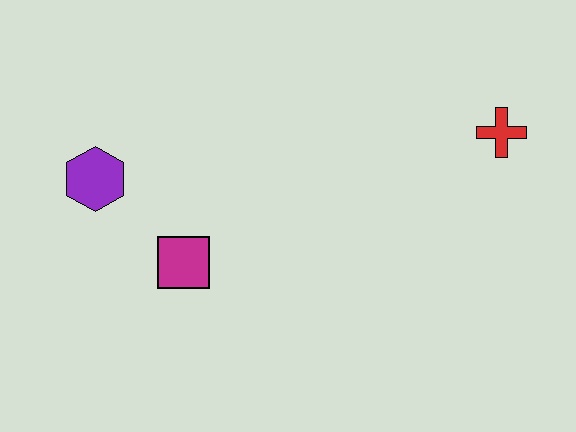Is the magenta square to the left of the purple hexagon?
No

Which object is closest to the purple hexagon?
The magenta square is closest to the purple hexagon.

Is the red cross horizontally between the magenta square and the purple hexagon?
No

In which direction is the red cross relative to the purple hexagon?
The red cross is to the right of the purple hexagon.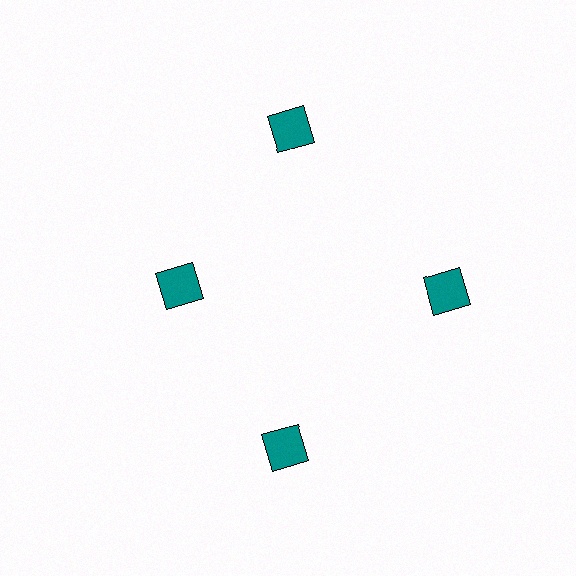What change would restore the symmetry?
The symmetry would be restored by moving it outward, back onto the ring so that all 4 squares sit at equal angles and equal distance from the center.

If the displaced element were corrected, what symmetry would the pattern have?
It would have 4-fold rotational symmetry — the pattern would map onto itself every 90 degrees.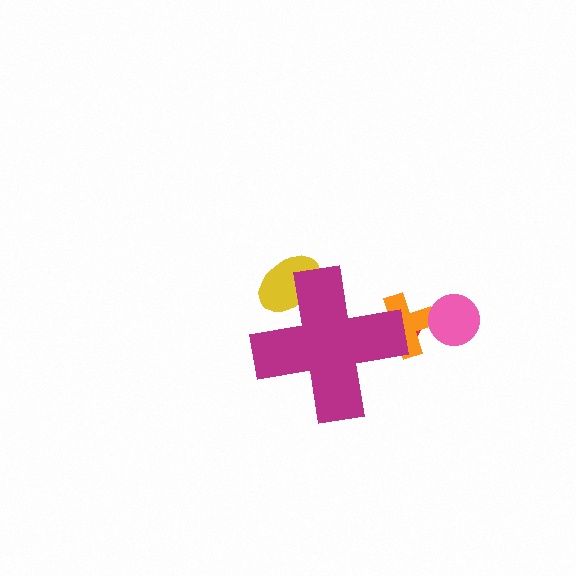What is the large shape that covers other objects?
A magenta cross.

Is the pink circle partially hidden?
No, the pink circle is fully visible.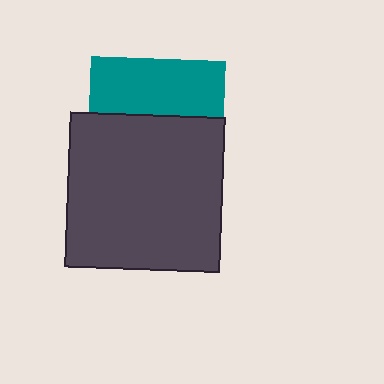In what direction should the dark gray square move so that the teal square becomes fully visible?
The dark gray square should move down. That is the shortest direction to clear the overlap and leave the teal square fully visible.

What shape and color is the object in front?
The object in front is a dark gray square.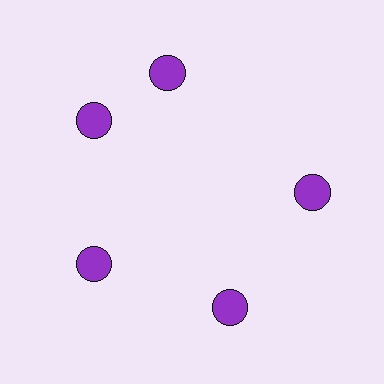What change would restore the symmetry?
The symmetry would be restored by rotating it back into even spacing with its neighbors so that all 5 circles sit at equal angles and equal distance from the center.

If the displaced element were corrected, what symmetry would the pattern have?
It would have 5-fold rotational symmetry — the pattern would map onto itself every 72 degrees.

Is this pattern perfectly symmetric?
No. The 5 purple circles are arranged in a ring, but one element near the 1 o'clock position is rotated out of alignment along the ring, breaking the 5-fold rotational symmetry.